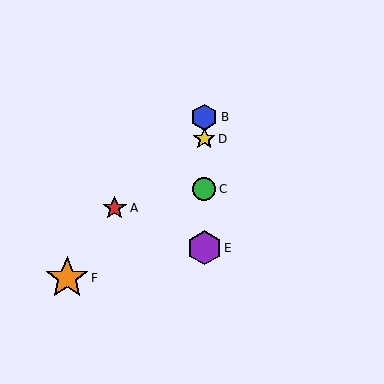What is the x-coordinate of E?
Object E is at x≈204.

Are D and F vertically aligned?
No, D is at x≈204 and F is at x≈67.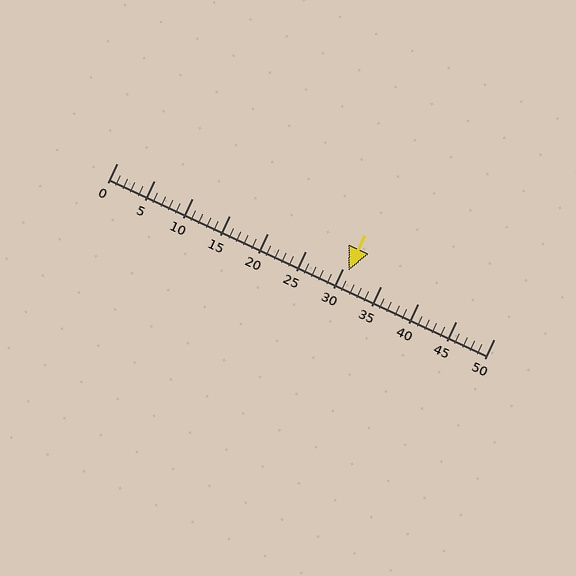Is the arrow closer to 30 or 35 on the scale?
The arrow is closer to 30.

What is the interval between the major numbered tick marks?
The major tick marks are spaced 5 units apart.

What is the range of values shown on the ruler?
The ruler shows values from 0 to 50.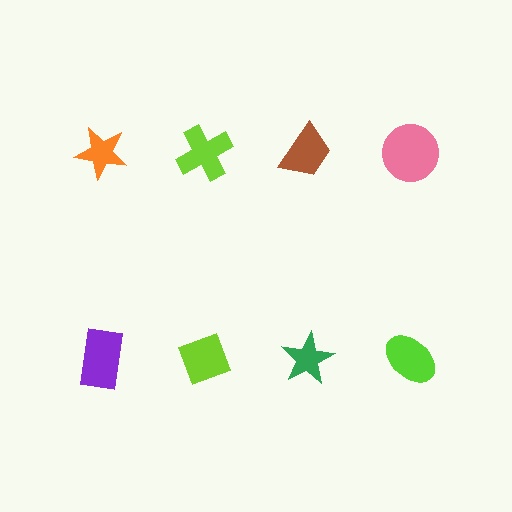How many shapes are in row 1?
4 shapes.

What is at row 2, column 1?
A purple rectangle.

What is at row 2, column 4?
A lime ellipse.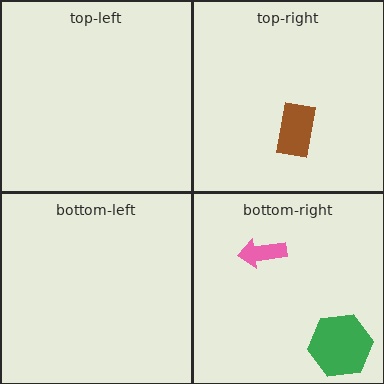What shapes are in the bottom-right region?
The green hexagon, the pink arrow.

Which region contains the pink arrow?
The bottom-right region.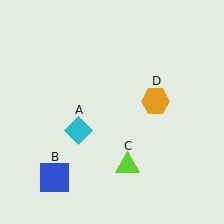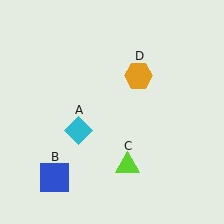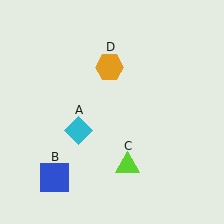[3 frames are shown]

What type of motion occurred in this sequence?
The orange hexagon (object D) rotated counterclockwise around the center of the scene.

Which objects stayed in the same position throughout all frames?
Cyan diamond (object A) and blue square (object B) and lime triangle (object C) remained stationary.